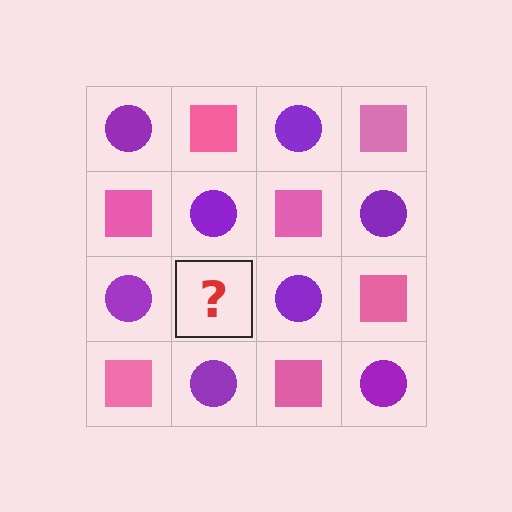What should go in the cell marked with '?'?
The missing cell should contain a pink square.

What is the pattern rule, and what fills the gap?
The rule is that it alternates purple circle and pink square in a checkerboard pattern. The gap should be filled with a pink square.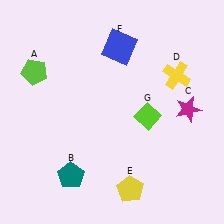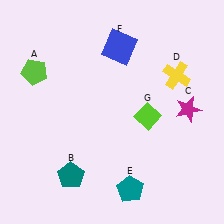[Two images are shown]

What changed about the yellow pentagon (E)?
In Image 1, E is yellow. In Image 2, it changed to teal.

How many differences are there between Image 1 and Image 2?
There is 1 difference between the two images.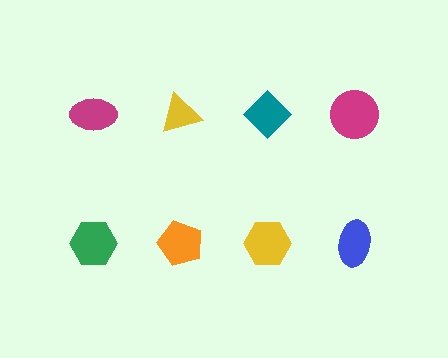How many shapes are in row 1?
4 shapes.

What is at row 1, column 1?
A magenta ellipse.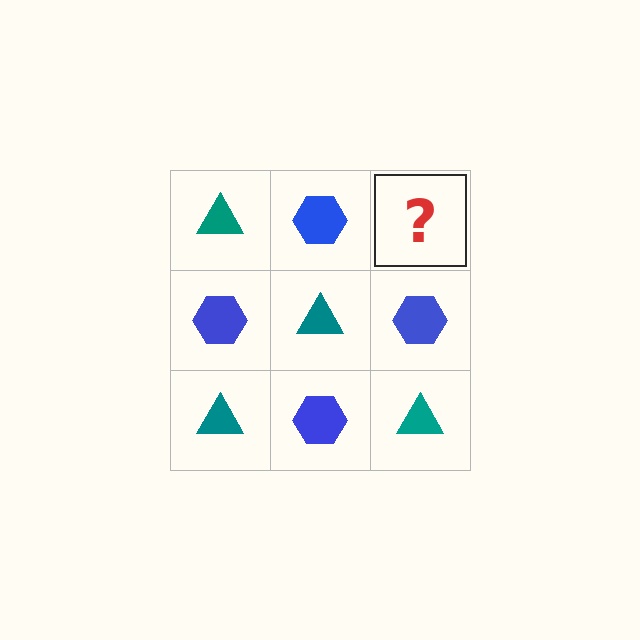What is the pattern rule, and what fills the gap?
The rule is that it alternates teal triangle and blue hexagon in a checkerboard pattern. The gap should be filled with a teal triangle.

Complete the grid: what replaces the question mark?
The question mark should be replaced with a teal triangle.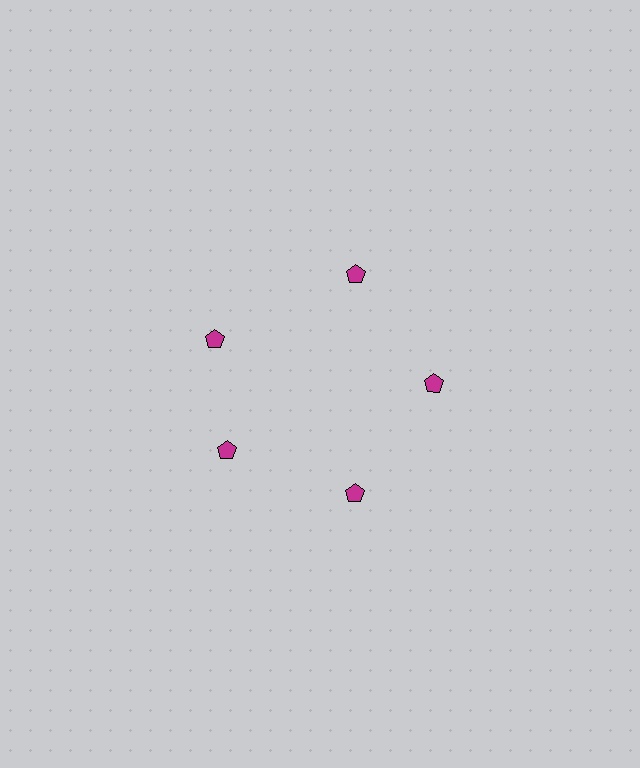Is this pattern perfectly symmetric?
No. The 5 magenta pentagons are arranged in a ring, but one element near the 10 o'clock position is rotated out of alignment along the ring, breaking the 5-fold rotational symmetry.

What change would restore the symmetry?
The symmetry would be restored by rotating it back into even spacing with its neighbors so that all 5 pentagons sit at equal angles and equal distance from the center.